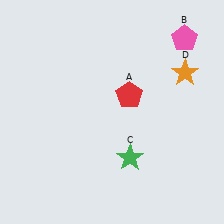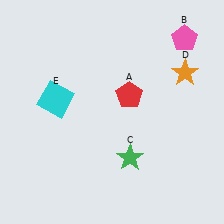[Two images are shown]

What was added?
A cyan square (E) was added in Image 2.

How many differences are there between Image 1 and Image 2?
There is 1 difference between the two images.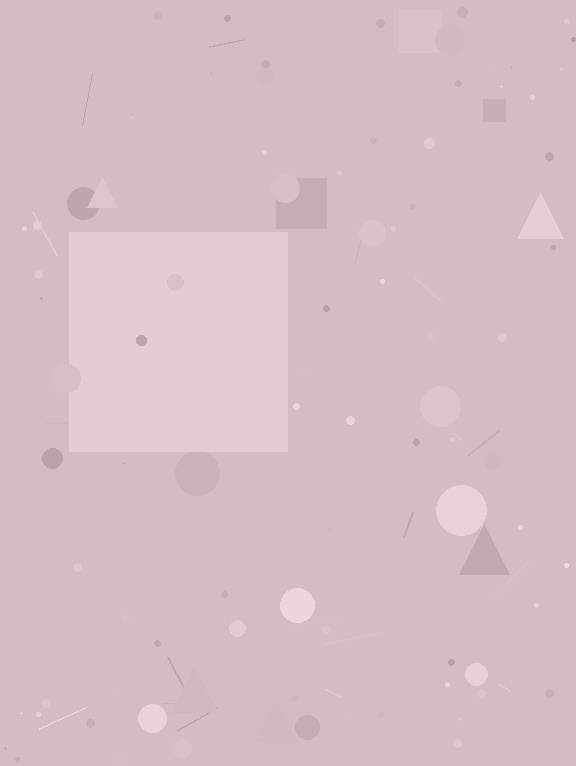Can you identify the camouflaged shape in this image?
The camouflaged shape is a square.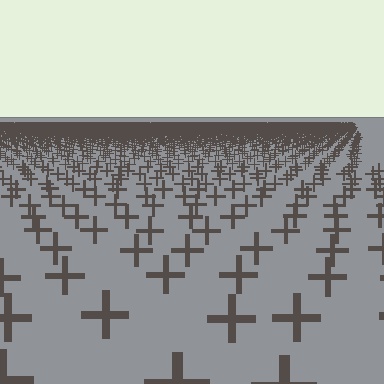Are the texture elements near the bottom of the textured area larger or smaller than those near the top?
Larger. Near the bottom, elements are closer to the viewer and appear at a bigger on-screen size.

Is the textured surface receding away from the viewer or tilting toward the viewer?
The surface is receding away from the viewer. Texture elements get smaller and denser toward the top.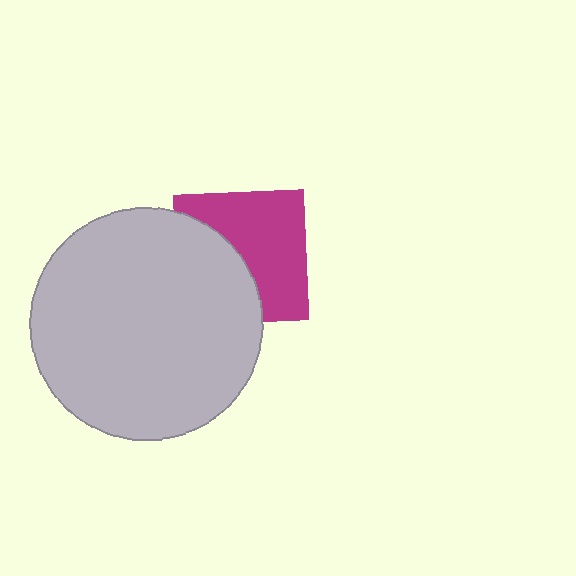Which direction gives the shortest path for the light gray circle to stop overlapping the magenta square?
Moving left gives the shortest separation.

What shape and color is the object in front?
The object in front is a light gray circle.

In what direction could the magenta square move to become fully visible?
The magenta square could move right. That would shift it out from behind the light gray circle entirely.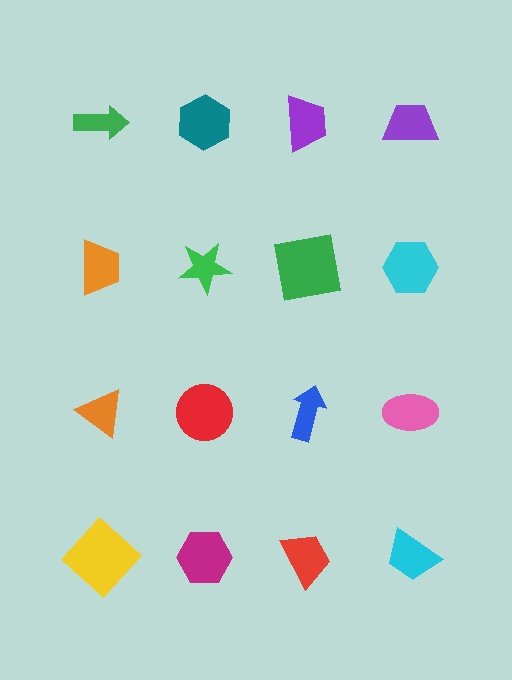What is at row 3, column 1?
An orange triangle.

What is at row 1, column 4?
A purple trapezoid.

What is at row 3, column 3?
A blue arrow.